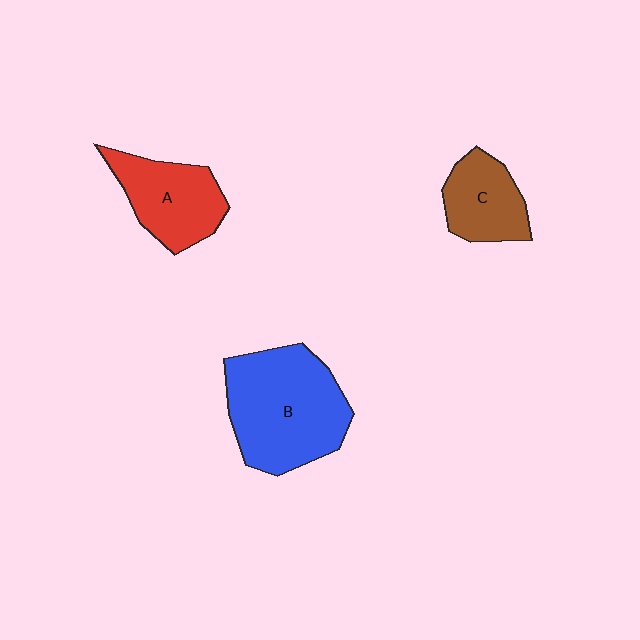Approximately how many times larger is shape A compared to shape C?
Approximately 1.3 times.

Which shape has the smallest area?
Shape C (brown).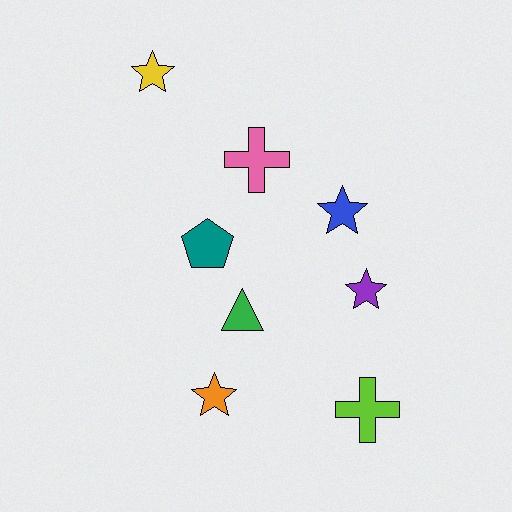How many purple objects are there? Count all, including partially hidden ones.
There is 1 purple object.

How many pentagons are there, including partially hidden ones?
There is 1 pentagon.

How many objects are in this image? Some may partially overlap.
There are 8 objects.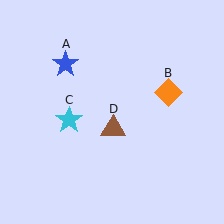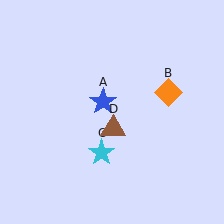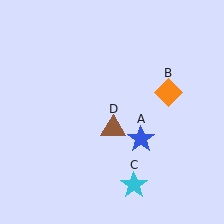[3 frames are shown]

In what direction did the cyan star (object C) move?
The cyan star (object C) moved down and to the right.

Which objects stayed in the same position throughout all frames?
Orange diamond (object B) and brown triangle (object D) remained stationary.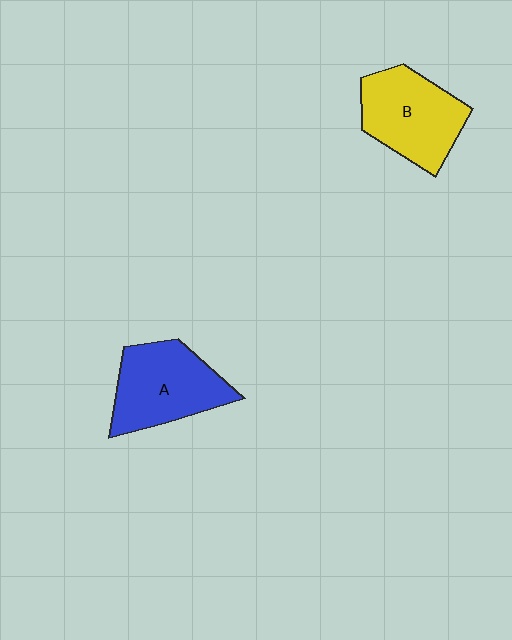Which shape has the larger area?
Shape A (blue).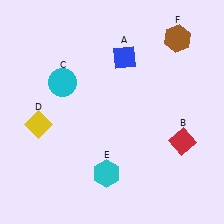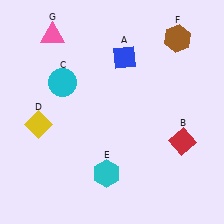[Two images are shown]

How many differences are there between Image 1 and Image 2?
There is 1 difference between the two images.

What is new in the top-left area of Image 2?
A pink triangle (G) was added in the top-left area of Image 2.